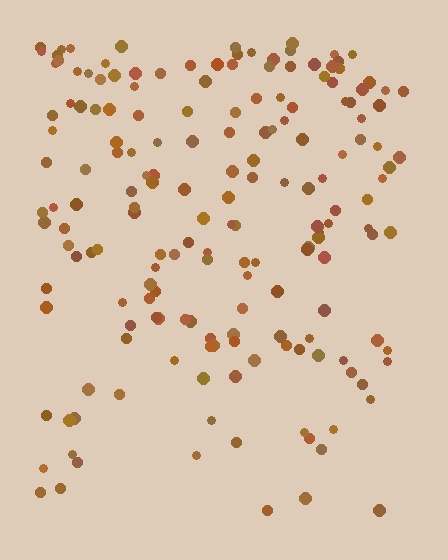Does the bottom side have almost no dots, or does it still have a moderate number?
Still a moderate number, just noticeably fewer than the top.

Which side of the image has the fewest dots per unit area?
The bottom.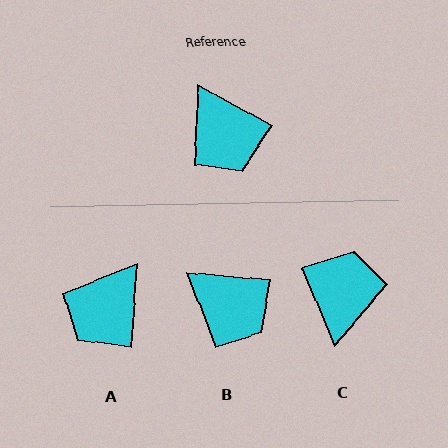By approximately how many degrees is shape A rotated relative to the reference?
Approximately 65 degrees clockwise.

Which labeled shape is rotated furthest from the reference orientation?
C, about 142 degrees away.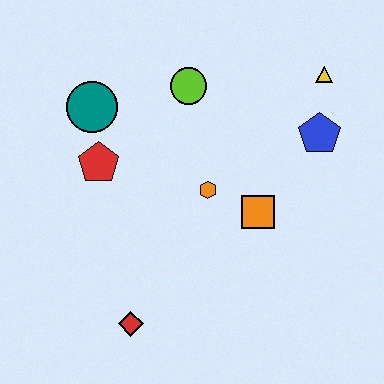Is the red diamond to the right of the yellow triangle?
No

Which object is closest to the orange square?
The orange hexagon is closest to the orange square.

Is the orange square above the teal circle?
No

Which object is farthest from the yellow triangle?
The red diamond is farthest from the yellow triangle.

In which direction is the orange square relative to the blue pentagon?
The orange square is below the blue pentagon.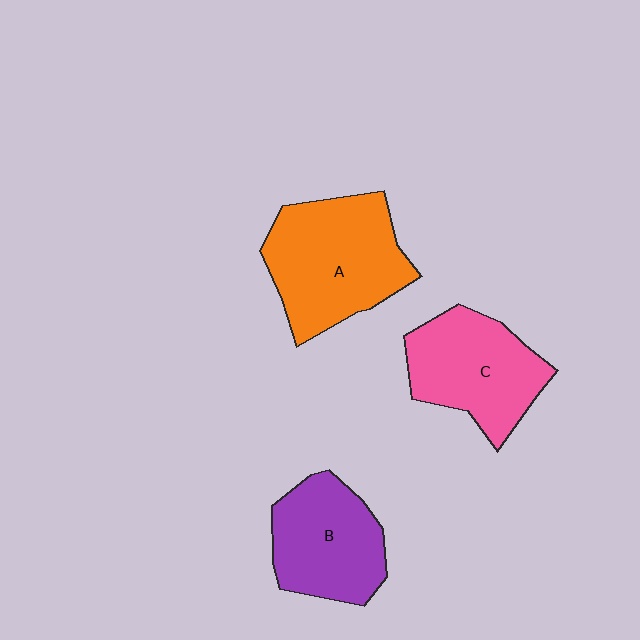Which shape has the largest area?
Shape A (orange).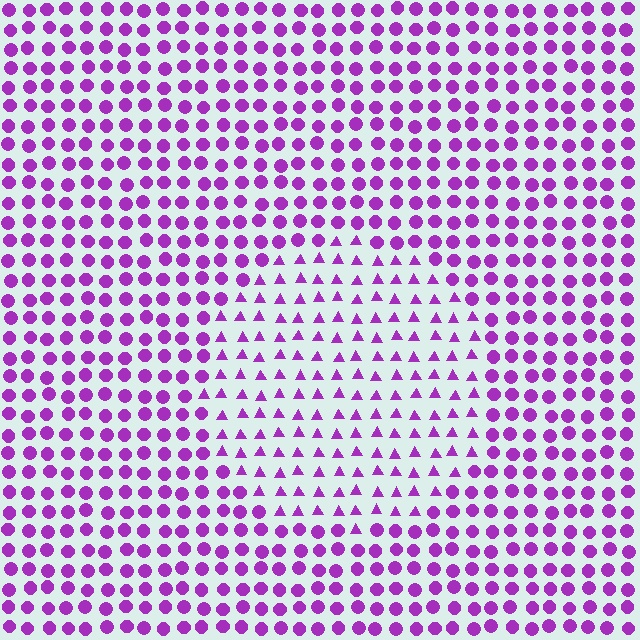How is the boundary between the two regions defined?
The boundary is defined by a change in element shape: triangles inside vs. circles outside. All elements share the same color and spacing.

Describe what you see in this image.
The image is filled with small purple elements arranged in a uniform grid. A circle-shaped region contains triangles, while the surrounding area contains circles. The boundary is defined purely by the change in element shape.